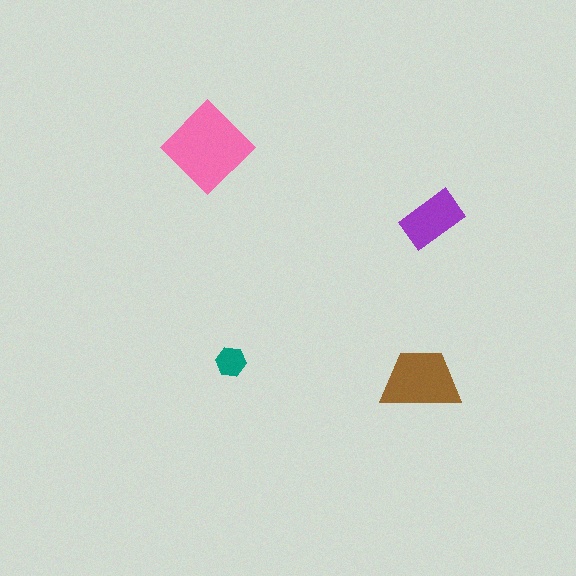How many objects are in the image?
There are 4 objects in the image.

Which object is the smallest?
The teal hexagon.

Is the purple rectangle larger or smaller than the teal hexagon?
Larger.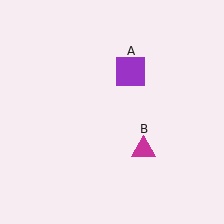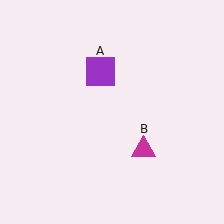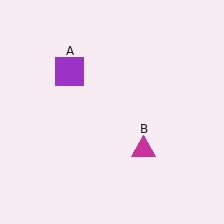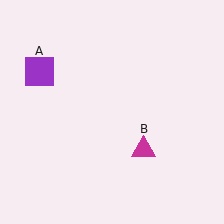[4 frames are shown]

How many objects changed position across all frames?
1 object changed position: purple square (object A).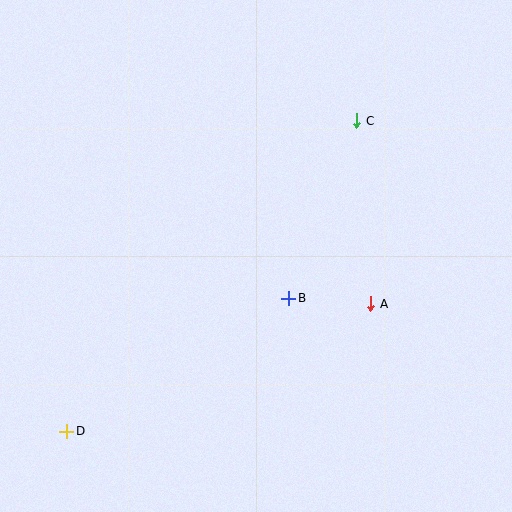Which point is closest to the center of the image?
Point B at (289, 298) is closest to the center.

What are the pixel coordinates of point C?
Point C is at (357, 121).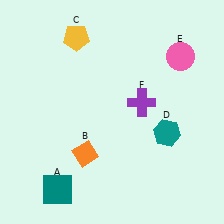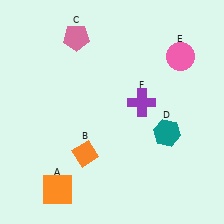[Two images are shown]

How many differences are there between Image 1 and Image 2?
There are 2 differences between the two images.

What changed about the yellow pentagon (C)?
In Image 1, C is yellow. In Image 2, it changed to pink.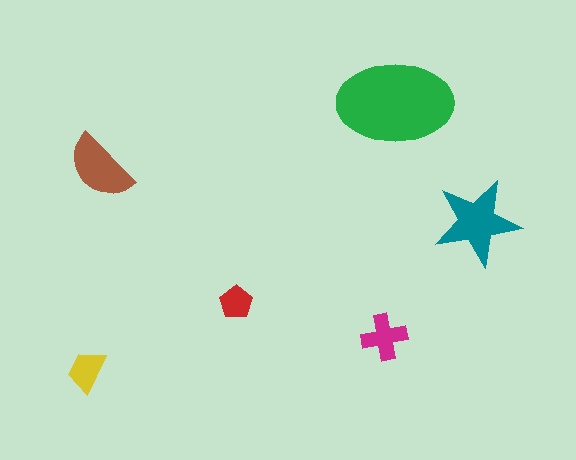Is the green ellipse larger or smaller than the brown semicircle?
Larger.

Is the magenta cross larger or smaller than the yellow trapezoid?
Larger.